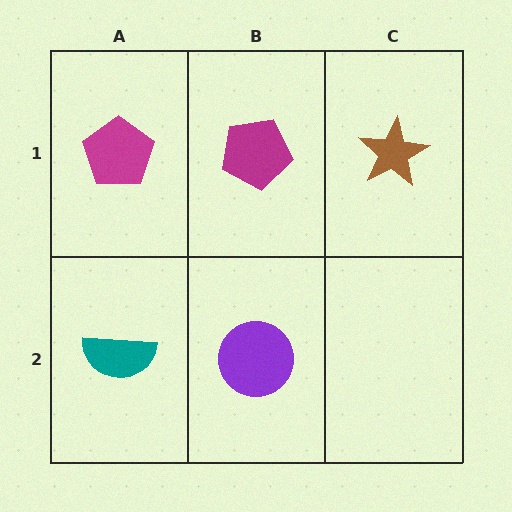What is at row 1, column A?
A magenta pentagon.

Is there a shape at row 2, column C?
No, that cell is empty.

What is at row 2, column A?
A teal semicircle.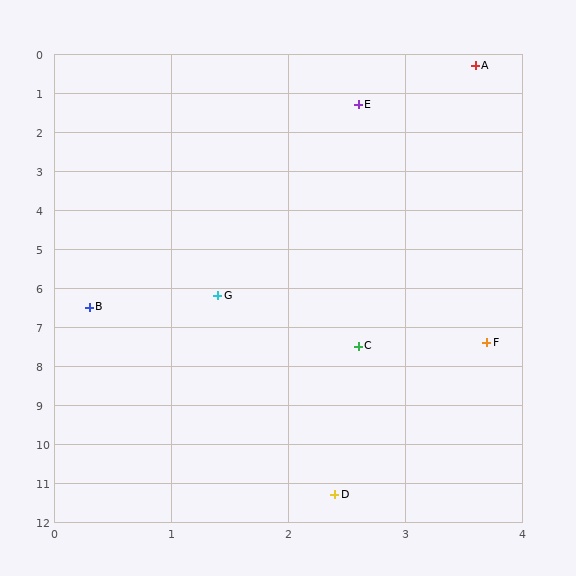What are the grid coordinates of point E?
Point E is at approximately (2.6, 1.3).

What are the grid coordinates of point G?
Point G is at approximately (1.4, 6.2).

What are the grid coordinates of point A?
Point A is at approximately (3.6, 0.3).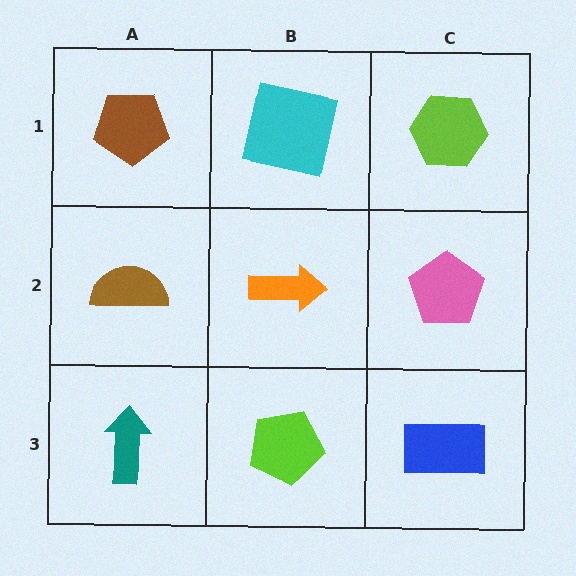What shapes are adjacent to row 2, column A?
A brown pentagon (row 1, column A), a teal arrow (row 3, column A), an orange arrow (row 2, column B).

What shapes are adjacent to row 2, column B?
A cyan square (row 1, column B), a lime pentagon (row 3, column B), a brown semicircle (row 2, column A), a pink pentagon (row 2, column C).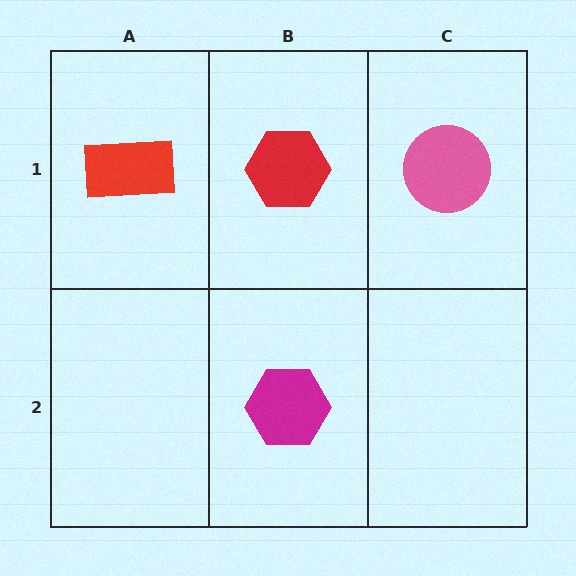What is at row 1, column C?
A pink circle.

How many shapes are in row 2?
1 shape.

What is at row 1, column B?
A red hexagon.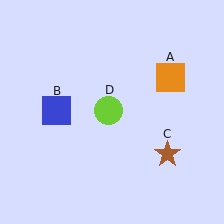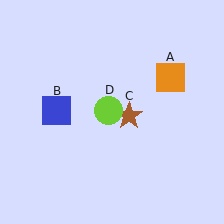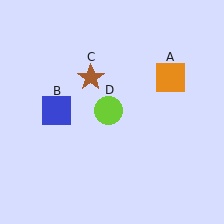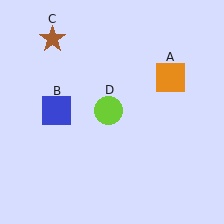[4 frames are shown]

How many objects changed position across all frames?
1 object changed position: brown star (object C).